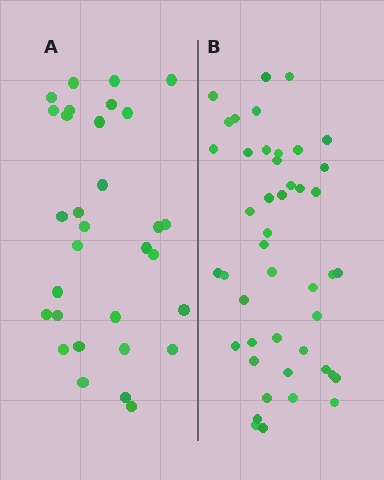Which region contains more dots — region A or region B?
Region B (the right region) has more dots.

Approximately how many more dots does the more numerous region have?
Region B has approximately 15 more dots than region A.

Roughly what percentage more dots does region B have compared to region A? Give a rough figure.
About 45% more.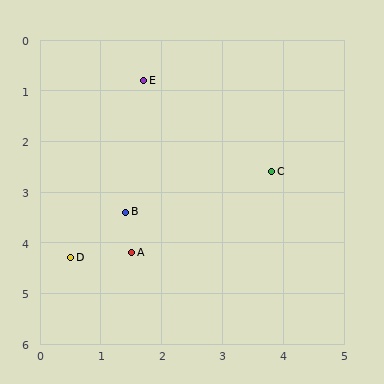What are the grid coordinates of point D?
Point D is at approximately (0.5, 4.3).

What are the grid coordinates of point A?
Point A is at approximately (1.5, 4.2).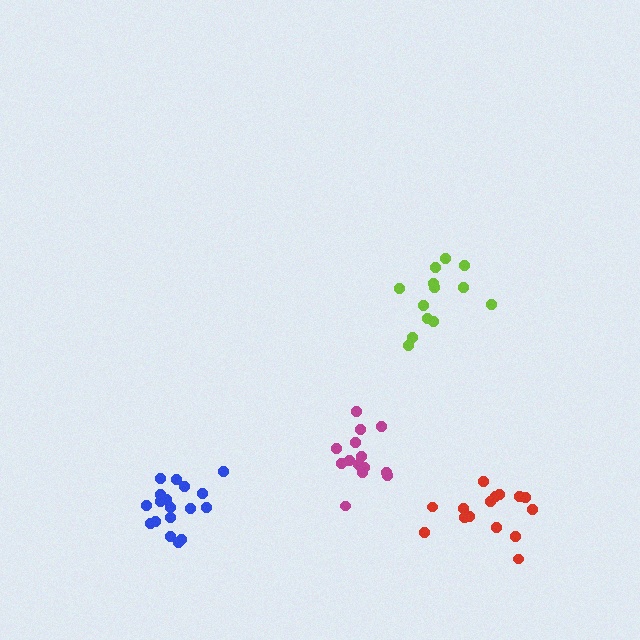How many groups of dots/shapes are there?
There are 4 groups.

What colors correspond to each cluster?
The clusters are colored: lime, blue, magenta, red.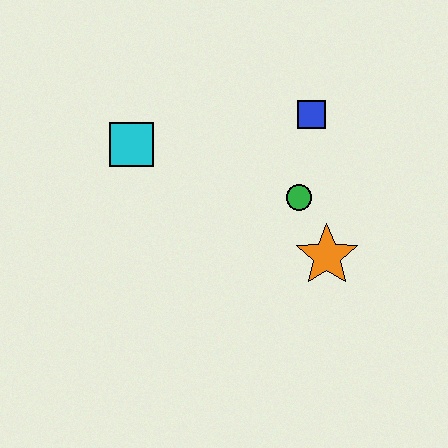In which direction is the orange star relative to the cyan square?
The orange star is to the right of the cyan square.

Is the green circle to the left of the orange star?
Yes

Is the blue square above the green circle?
Yes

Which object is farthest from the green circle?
The cyan square is farthest from the green circle.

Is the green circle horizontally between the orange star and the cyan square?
Yes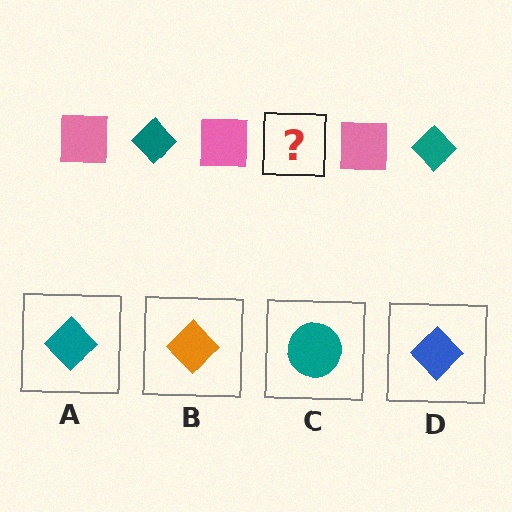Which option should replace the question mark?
Option A.